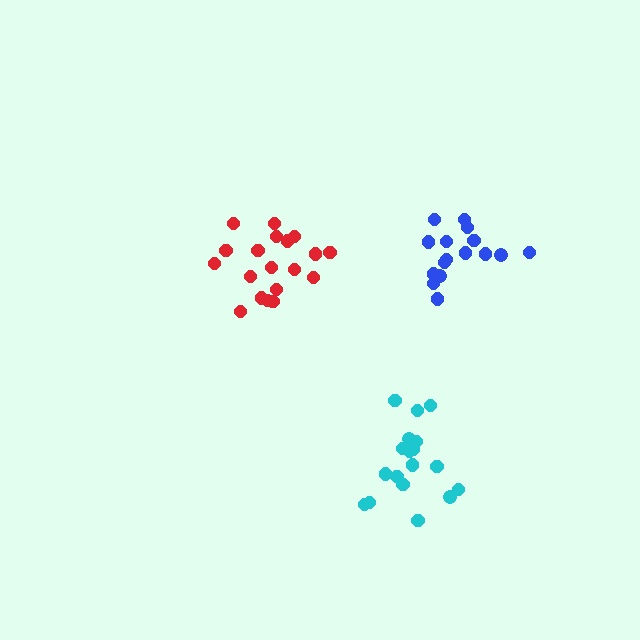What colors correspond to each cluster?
The clusters are colored: red, blue, cyan.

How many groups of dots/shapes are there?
There are 3 groups.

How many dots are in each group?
Group 1: 19 dots, Group 2: 16 dots, Group 3: 18 dots (53 total).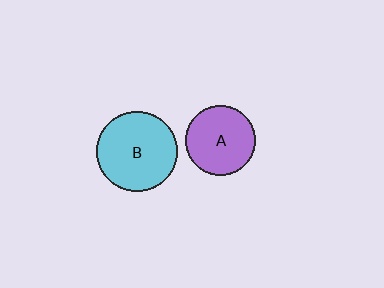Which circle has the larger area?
Circle B (cyan).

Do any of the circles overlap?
No, none of the circles overlap.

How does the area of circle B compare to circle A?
Approximately 1.3 times.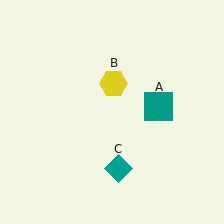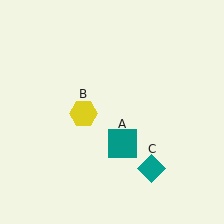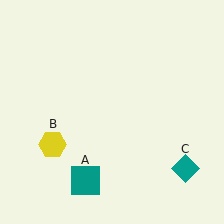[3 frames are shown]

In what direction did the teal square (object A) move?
The teal square (object A) moved down and to the left.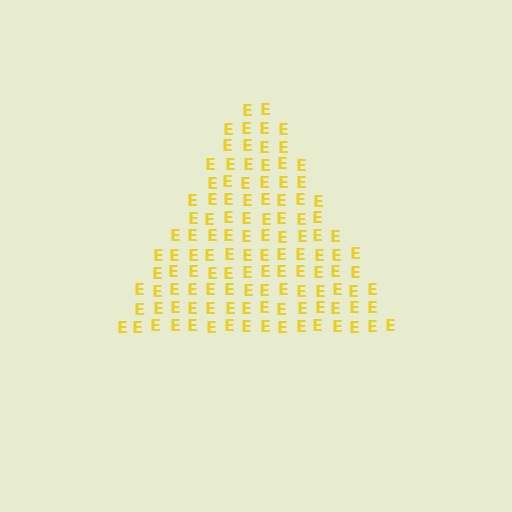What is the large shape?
The large shape is a triangle.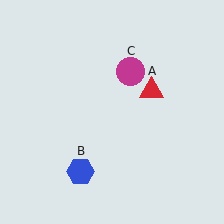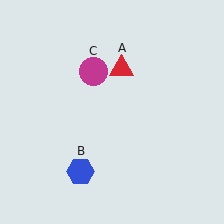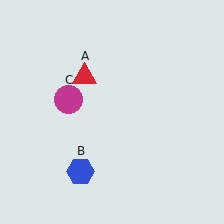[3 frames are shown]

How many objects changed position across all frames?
2 objects changed position: red triangle (object A), magenta circle (object C).